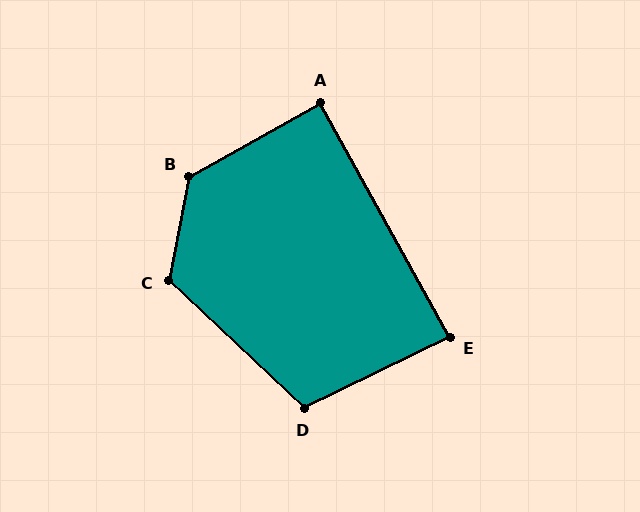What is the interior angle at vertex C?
Approximately 122 degrees (obtuse).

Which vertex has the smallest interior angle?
E, at approximately 87 degrees.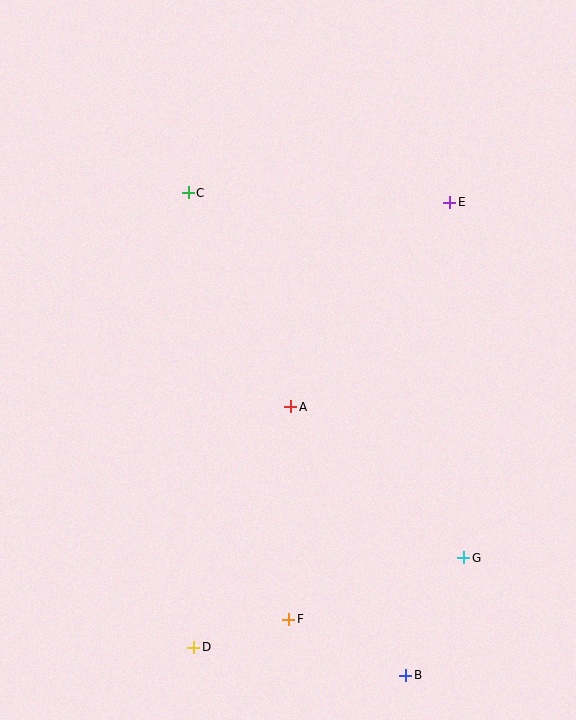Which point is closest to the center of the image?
Point A at (291, 407) is closest to the center.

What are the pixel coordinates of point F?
Point F is at (289, 619).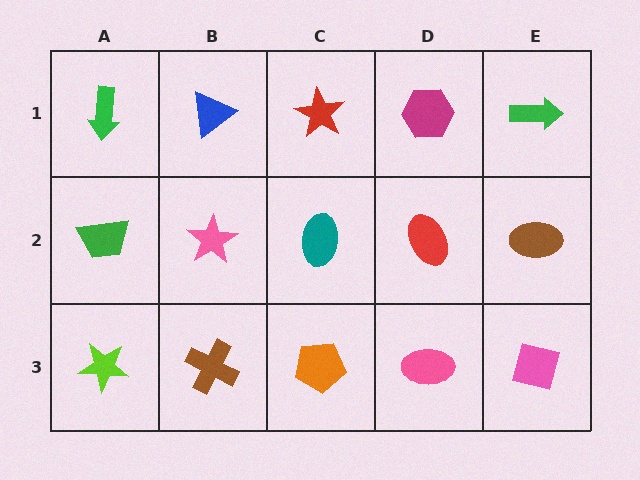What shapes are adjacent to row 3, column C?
A teal ellipse (row 2, column C), a brown cross (row 3, column B), a pink ellipse (row 3, column D).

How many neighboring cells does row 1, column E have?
2.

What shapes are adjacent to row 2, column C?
A red star (row 1, column C), an orange pentagon (row 3, column C), a pink star (row 2, column B), a red ellipse (row 2, column D).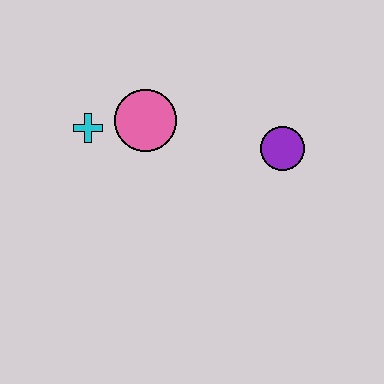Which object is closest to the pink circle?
The cyan cross is closest to the pink circle.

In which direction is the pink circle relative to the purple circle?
The pink circle is to the left of the purple circle.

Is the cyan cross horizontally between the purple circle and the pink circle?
No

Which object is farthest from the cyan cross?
The purple circle is farthest from the cyan cross.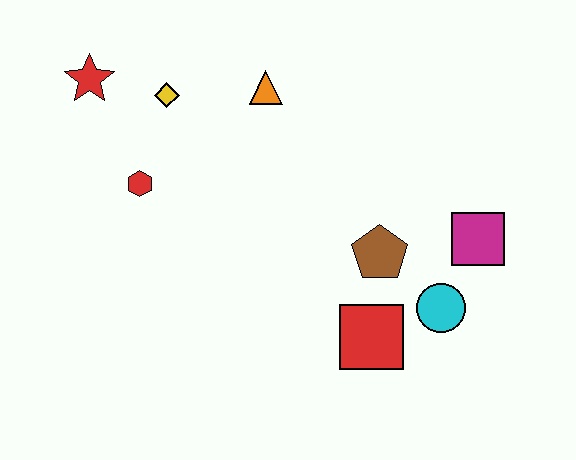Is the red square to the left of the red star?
No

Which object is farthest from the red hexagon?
The magenta square is farthest from the red hexagon.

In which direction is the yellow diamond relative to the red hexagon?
The yellow diamond is above the red hexagon.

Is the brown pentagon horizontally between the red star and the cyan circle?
Yes